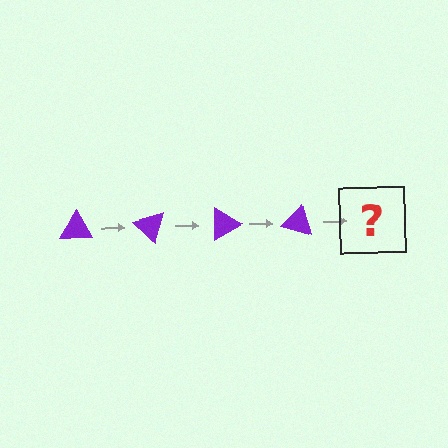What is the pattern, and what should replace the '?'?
The pattern is that the triangle rotates 45 degrees each step. The '?' should be a purple triangle rotated 180 degrees.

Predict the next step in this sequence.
The next step is a purple triangle rotated 180 degrees.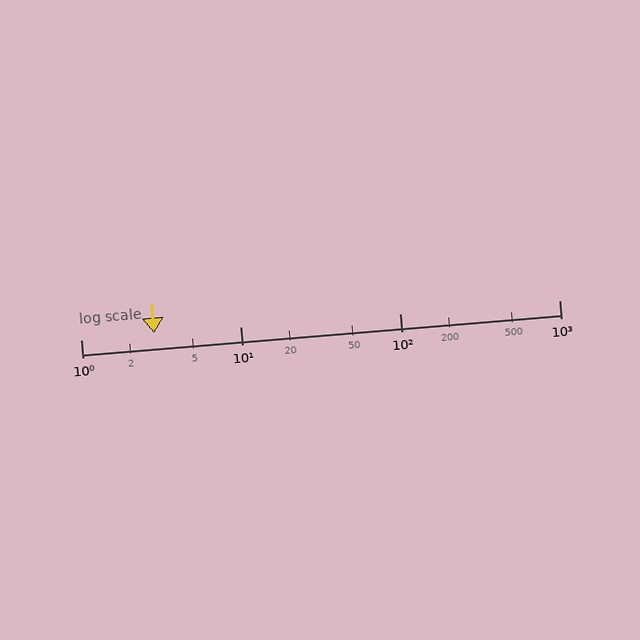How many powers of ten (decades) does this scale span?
The scale spans 3 decades, from 1 to 1000.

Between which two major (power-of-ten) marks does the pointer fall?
The pointer is between 1 and 10.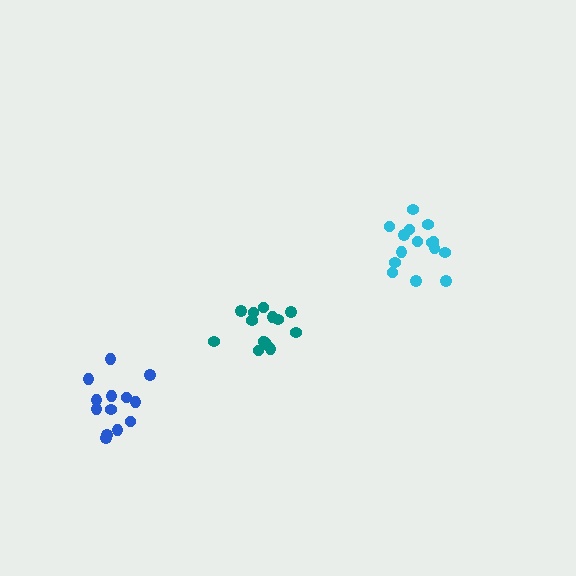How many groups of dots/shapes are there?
There are 3 groups.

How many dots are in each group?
Group 1: 14 dots, Group 2: 15 dots, Group 3: 13 dots (42 total).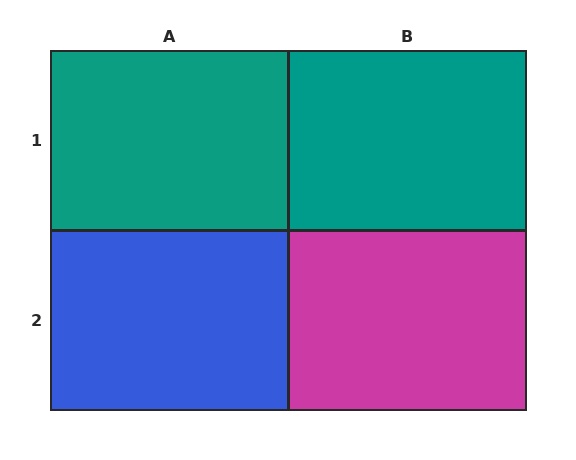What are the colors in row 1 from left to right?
Teal, teal.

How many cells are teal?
2 cells are teal.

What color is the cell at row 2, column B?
Magenta.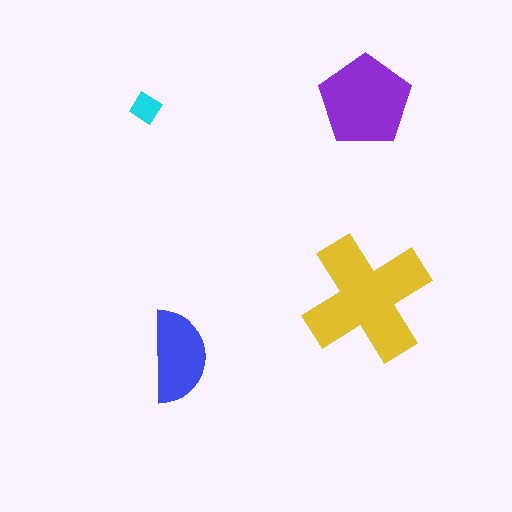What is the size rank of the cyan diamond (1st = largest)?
4th.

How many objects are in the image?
There are 4 objects in the image.